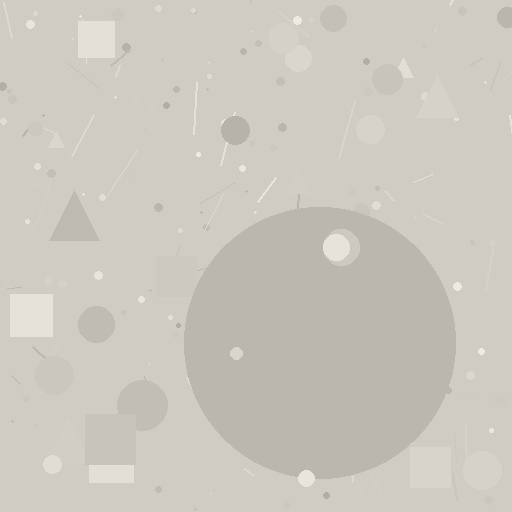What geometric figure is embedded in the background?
A circle is embedded in the background.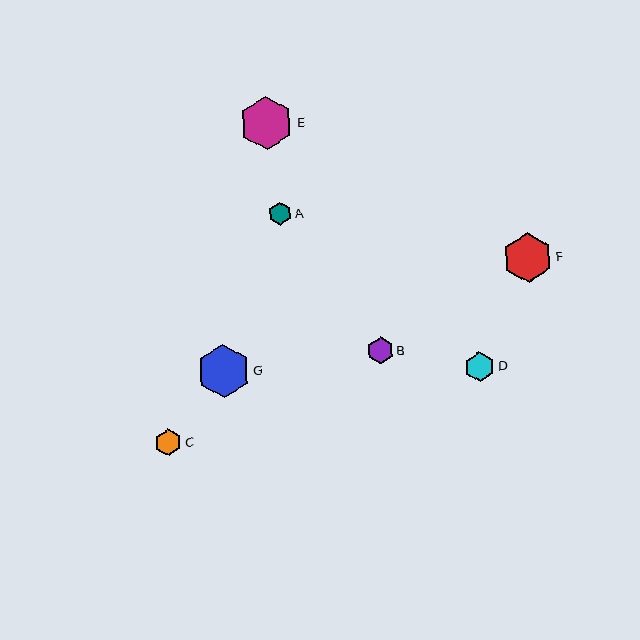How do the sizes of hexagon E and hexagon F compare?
Hexagon E and hexagon F are approximately the same size.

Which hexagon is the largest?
Hexagon E is the largest with a size of approximately 54 pixels.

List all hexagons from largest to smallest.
From largest to smallest: E, G, F, D, C, B, A.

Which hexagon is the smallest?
Hexagon A is the smallest with a size of approximately 23 pixels.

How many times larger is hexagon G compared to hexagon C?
Hexagon G is approximately 2.0 times the size of hexagon C.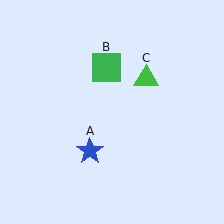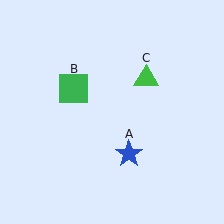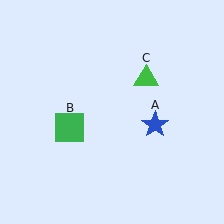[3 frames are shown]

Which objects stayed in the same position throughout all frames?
Green triangle (object C) remained stationary.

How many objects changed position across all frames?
2 objects changed position: blue star (object A), green square (object B).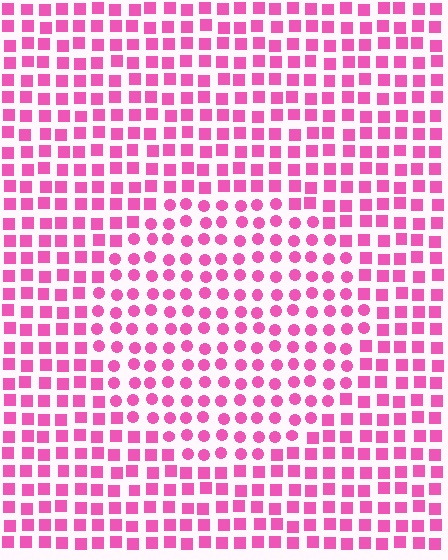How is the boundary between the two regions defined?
The boundary is defined by a change in element shape: circles inside vs. squares outside. All elements share the same color and spacing.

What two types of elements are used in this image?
The image uses circles inside the circle region and squares outside it.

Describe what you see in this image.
The image is filled with small pink elements arranged in a uniform grid. A circle-shaped region contains circles, while the surrounding area contains squares. The boundary is defined purely by the change in element shape.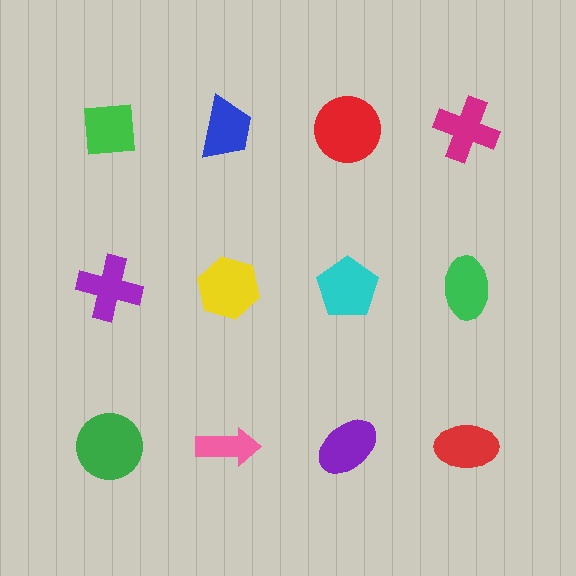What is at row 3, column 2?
A pink arrow.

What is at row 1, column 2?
A blue trapezoid.